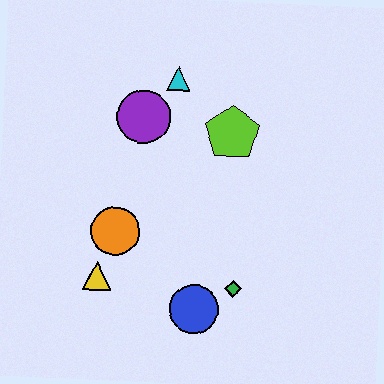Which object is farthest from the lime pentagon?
The yellow triangle is farthest from the lime pentagon.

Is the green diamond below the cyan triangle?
Yes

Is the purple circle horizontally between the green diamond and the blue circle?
No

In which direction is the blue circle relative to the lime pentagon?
The blue circle is below the lime pentagon.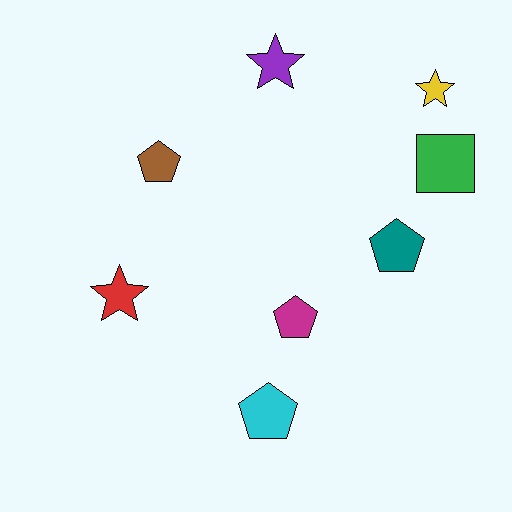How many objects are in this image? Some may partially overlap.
There are 8 objects.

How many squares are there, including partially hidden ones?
There is 1 square.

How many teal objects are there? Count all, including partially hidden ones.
There is 1 teal object.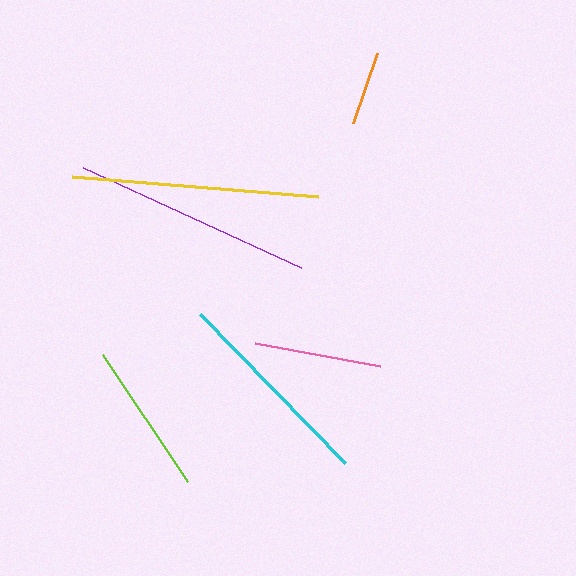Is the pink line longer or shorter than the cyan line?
The cyan line is longer than the pink line.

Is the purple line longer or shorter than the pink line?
The purple line is longer than the pink line.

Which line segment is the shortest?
The orange line is the shortest at approximately 74 pixels.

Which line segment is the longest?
The yellow line is the longest at approximately 247 pixels.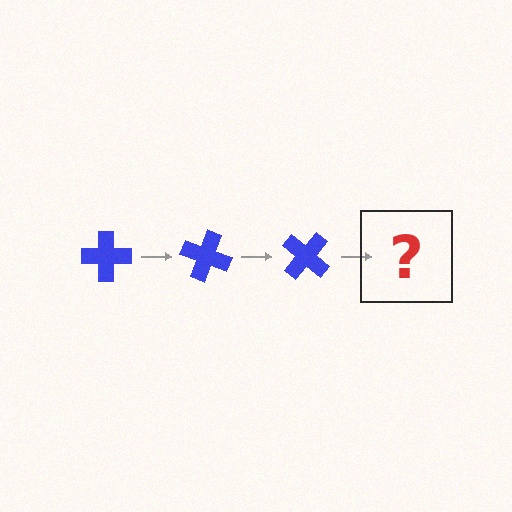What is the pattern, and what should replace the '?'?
The pattern is that the cross rotates 20 degrees each step. The '?' should be a blue cross rotated 60 degrees.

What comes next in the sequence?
The next element should be a blue cross rotated 60 degrees.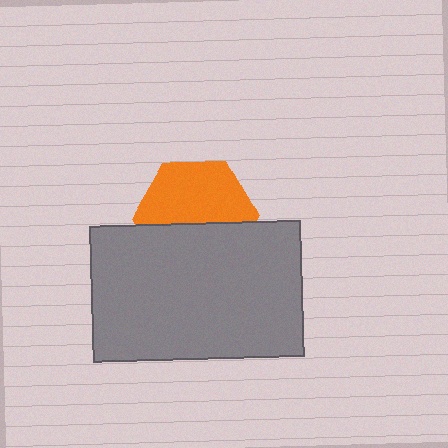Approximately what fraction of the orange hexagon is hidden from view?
Roughly 44% of the orange hexagon is hidden behind the gray rectangle.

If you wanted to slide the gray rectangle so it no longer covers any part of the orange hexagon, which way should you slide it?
Slide it down — that is the most direct way to separate the two shapes.